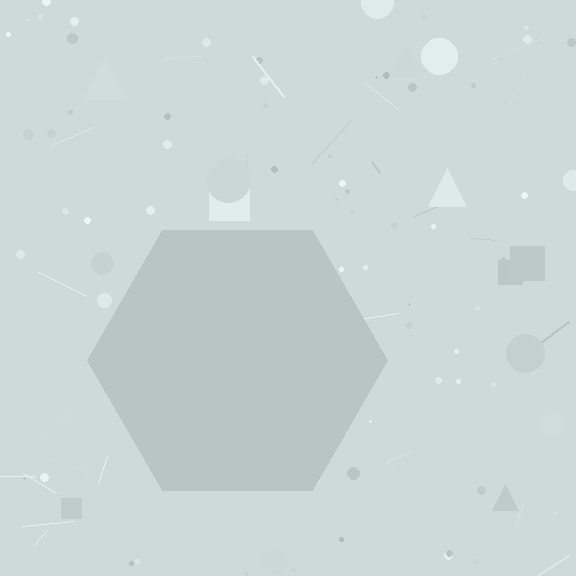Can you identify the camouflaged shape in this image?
The camouflaged shape is a hexagon.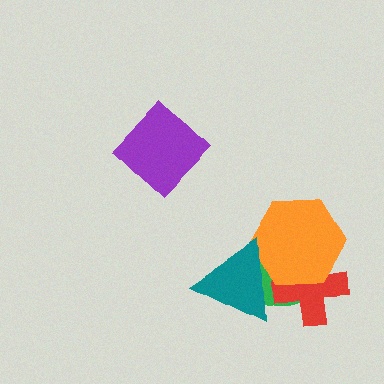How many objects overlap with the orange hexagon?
3 objects overlap with the orange hexagon.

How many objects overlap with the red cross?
3 objects overlap with the red cross.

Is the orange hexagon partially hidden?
Yes, it is partially covered by another shape.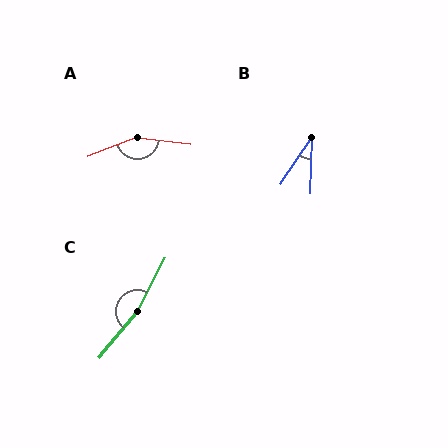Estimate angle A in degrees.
Approximately 151 degrees.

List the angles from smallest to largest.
B (32°), A (151°), C (167°).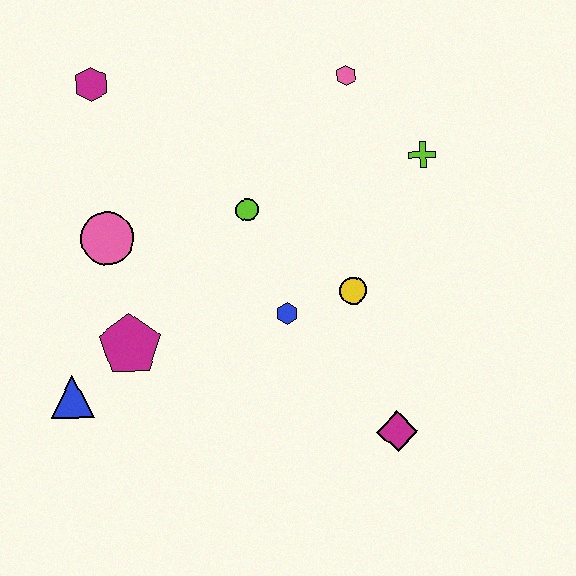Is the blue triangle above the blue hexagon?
No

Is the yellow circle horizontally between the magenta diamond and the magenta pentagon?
Yes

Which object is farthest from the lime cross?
The blue triangle is farthest from the lime cross.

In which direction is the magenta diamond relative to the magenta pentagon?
The magenta diamond is to the right of the magenta pentagon.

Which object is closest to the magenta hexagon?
The pink circle is closest to the magenta hexagon.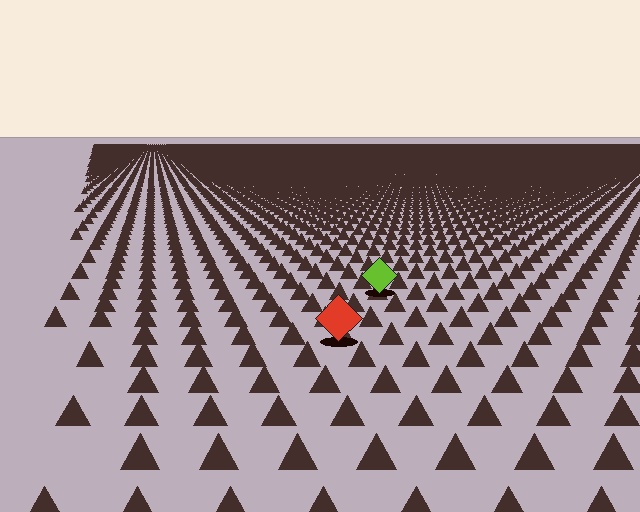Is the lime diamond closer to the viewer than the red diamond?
No. The red diamond is closer — you can tell from the texture gradient: the ground texture is coarser near it.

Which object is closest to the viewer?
The red diamond is closest. The texture marks near it are larger and more spread out.